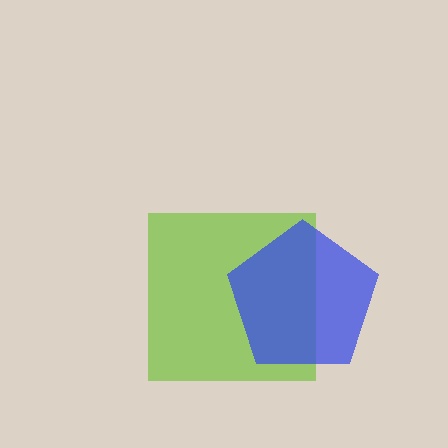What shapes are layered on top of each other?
The layered shapes are: a lime square, a blue pentagon.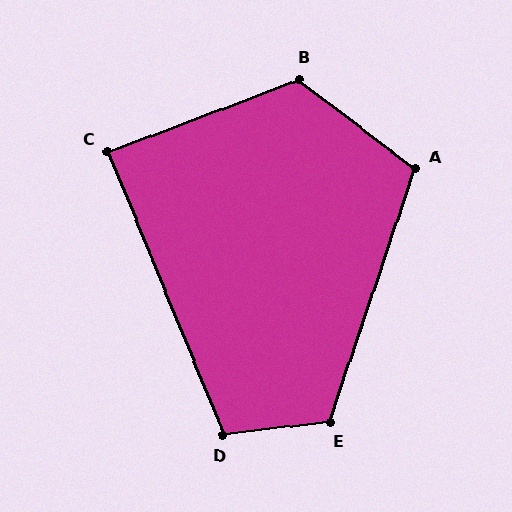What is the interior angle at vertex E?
Approximately 115 degrees (obtuse).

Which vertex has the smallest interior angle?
C, at approximately 88 degrees.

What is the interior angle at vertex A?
Approximately 109 degrees (obtuse).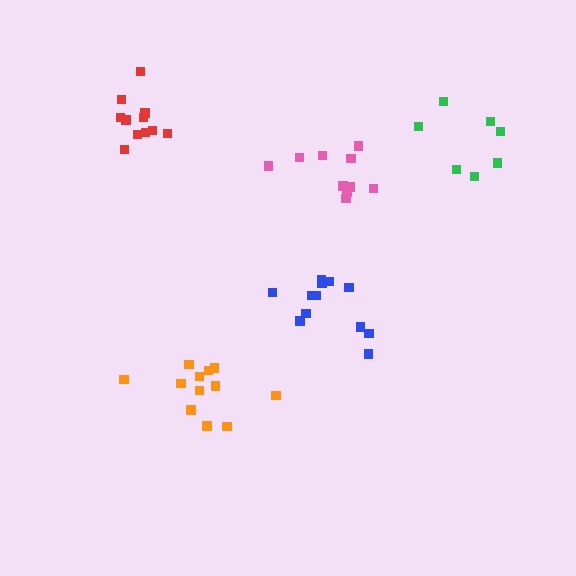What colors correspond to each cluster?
The clusters are colored: blue, pink, red, green, orange.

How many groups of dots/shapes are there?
There are 5 groups.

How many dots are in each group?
Group 1: 12 dots, Group 2: 10 dots, Group 3: 11 dots, Group 4: 7 dots, Group 5: 12 dots (52 total).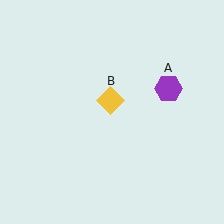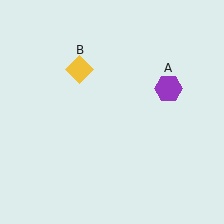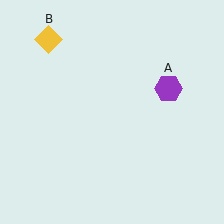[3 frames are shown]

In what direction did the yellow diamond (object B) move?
The yellow diamond (object B) moved up and to the left.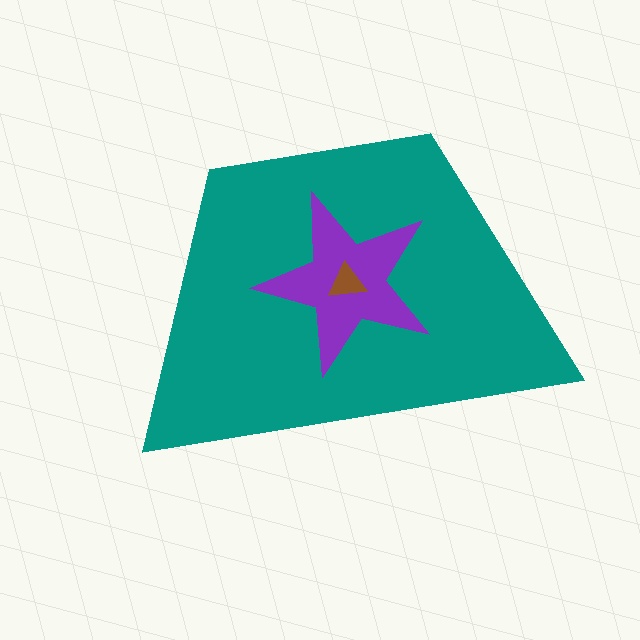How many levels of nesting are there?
3.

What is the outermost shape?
The teal trapezoid.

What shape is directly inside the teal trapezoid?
The purple star.